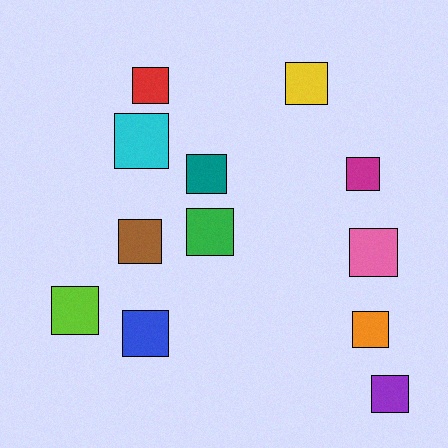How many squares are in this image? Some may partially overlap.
There are 12 squares.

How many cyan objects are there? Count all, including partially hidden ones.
There is 1 cyan object.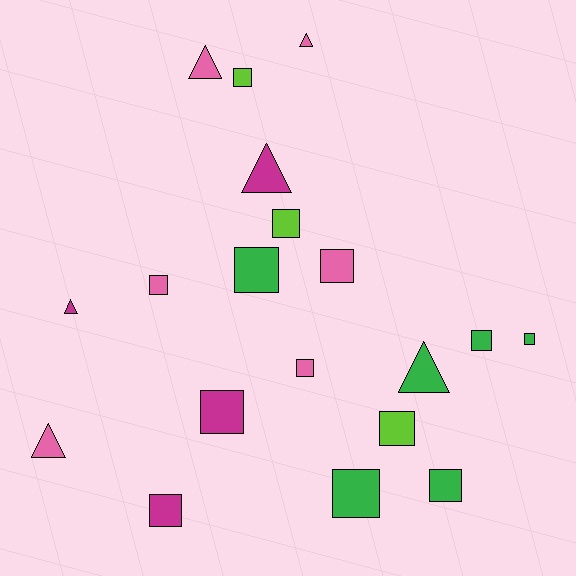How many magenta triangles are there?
There are 2 magenta triangles.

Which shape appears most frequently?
Square, with 13 objects.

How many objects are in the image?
There are 19 objects.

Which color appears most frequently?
Pink, with 6 objects.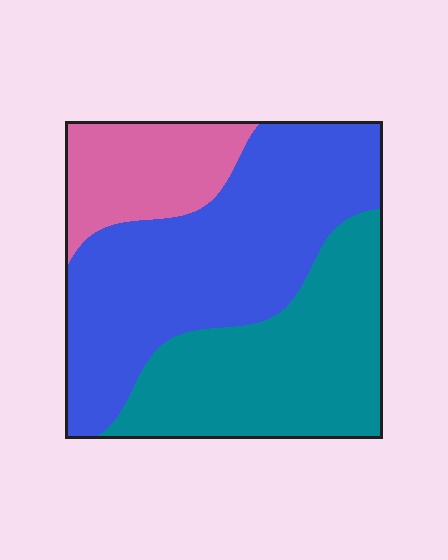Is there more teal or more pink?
Teal.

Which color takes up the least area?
Pink, at roughly 15%.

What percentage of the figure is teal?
Teal covers 36% of the figure.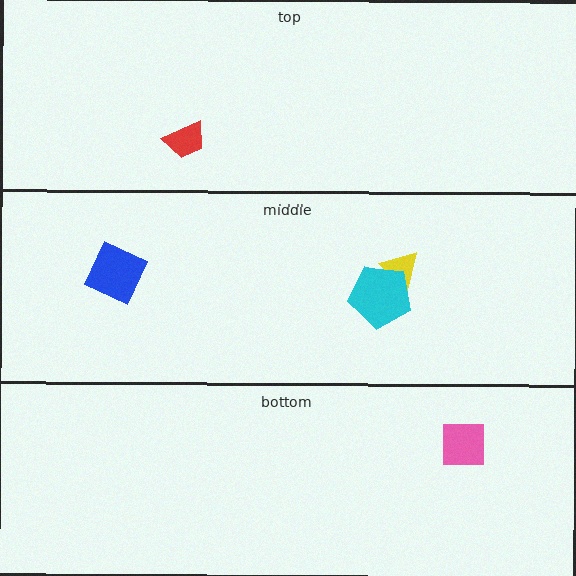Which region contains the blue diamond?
The middle region.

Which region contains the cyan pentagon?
The middle region.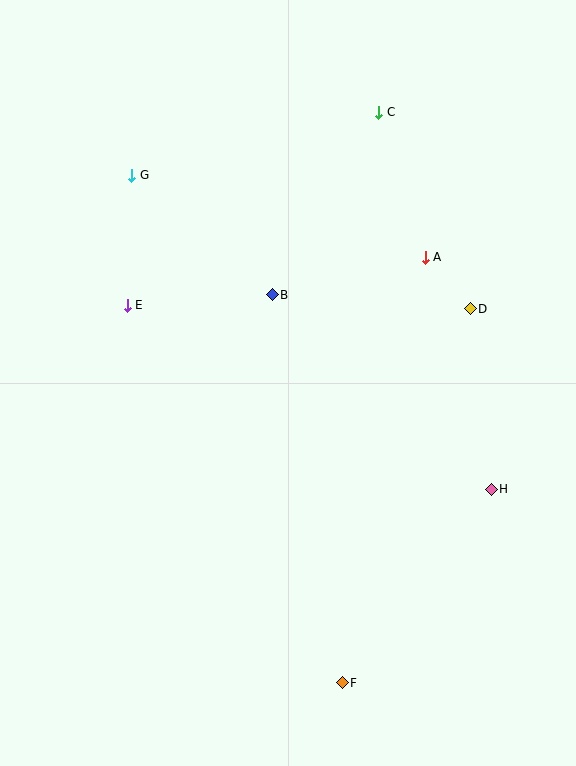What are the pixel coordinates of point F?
Point F is at (342, 683).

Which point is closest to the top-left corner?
Point G is closest to the top-left corner.